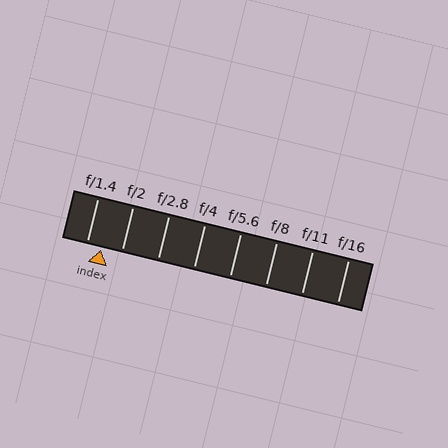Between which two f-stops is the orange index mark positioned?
The index mark is between f/1.4 and f/2.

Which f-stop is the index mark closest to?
The index mark is closest to f/1.4.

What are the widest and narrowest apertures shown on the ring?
The widest aperture shown is f/1.4 and the narrowest is f/16.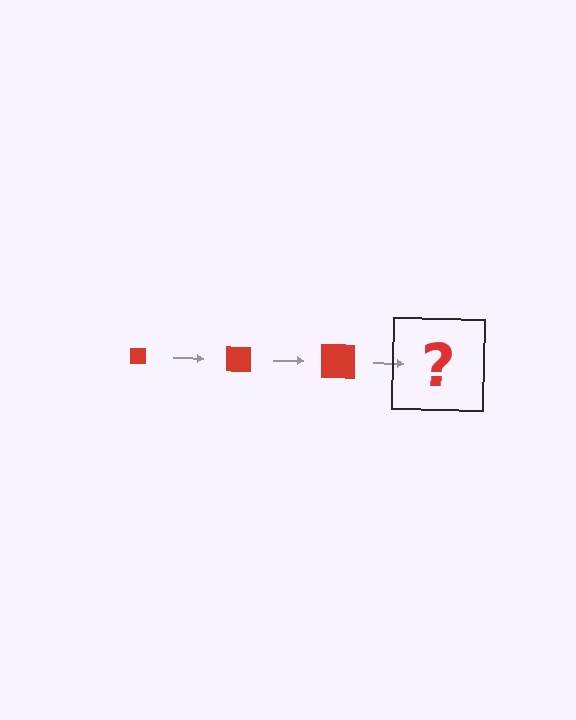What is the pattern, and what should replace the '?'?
The pattern is that the square gets progressively larger each step. The '?' should be a red square, larger than the previous one.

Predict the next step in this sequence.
The next step is a red square, larger than the previous one.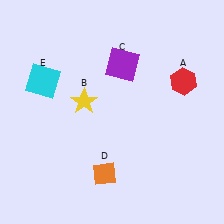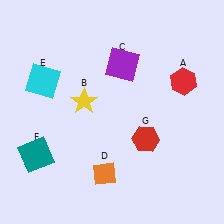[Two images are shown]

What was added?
A teal square (F), a red hexagon (G) were added in Image 2.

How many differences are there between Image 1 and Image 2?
There are 2 differences between the two images.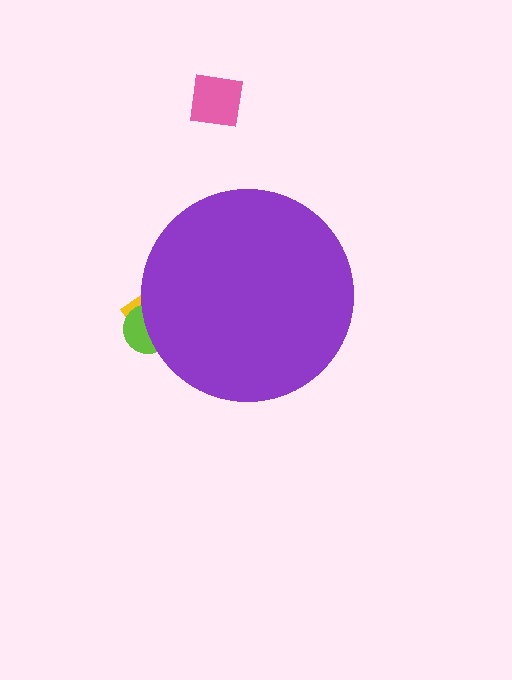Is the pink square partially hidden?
No, the pink square is fully visible.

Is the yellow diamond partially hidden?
Yes, the yellow diamond is partially hidden behind the purple circle.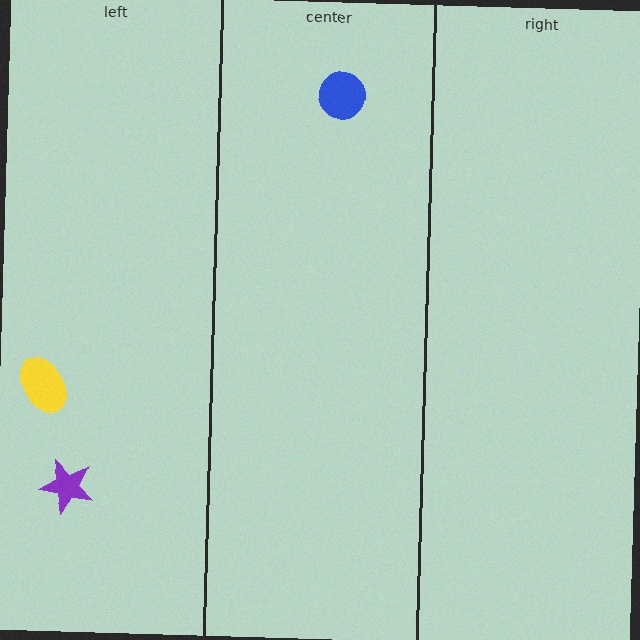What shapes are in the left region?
The yellow ellipse, the purple star.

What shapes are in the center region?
The blue circle.